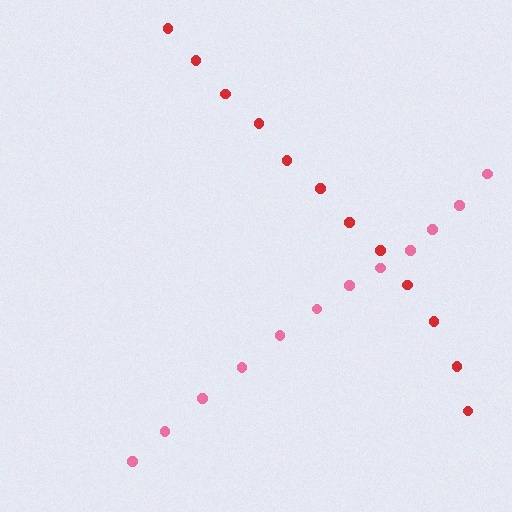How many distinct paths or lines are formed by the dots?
There are 2 distinct paths.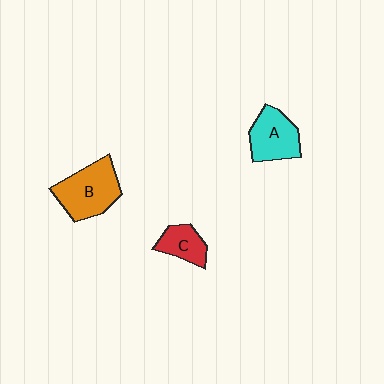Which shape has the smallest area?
Shape C (red).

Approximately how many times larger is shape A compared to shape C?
Approximately 1.5 times.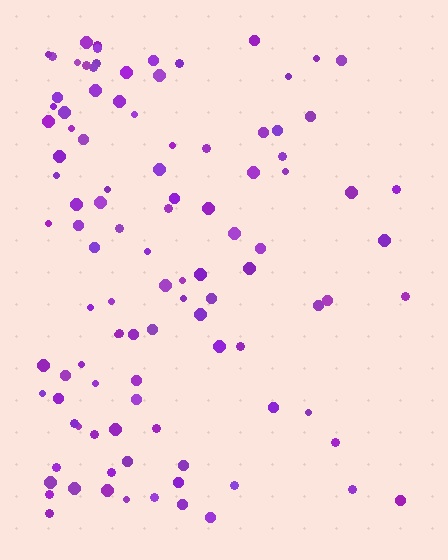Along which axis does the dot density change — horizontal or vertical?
Horizontal.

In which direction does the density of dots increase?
From right to left, with the left side densest.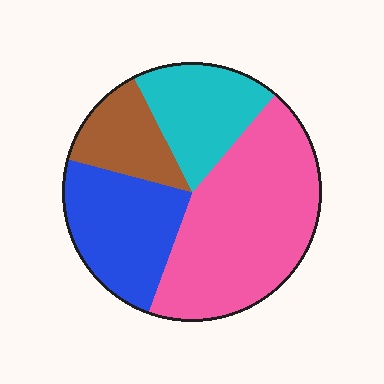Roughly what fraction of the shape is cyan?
Cyan covers about 20% of the shape.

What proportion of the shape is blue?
Blue takes up about one quarter (1/4) of the shape.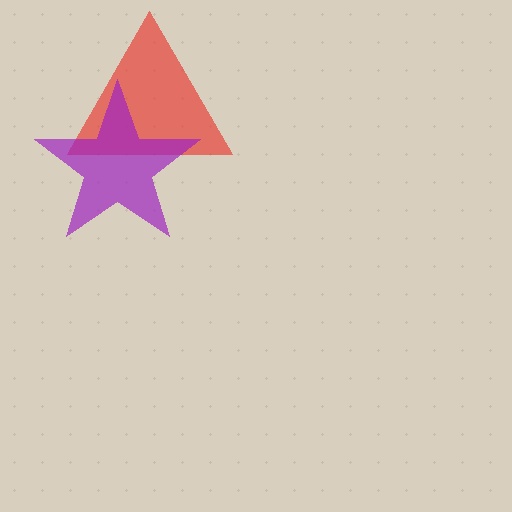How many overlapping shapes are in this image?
There are 2 overlapping shapes in the image.